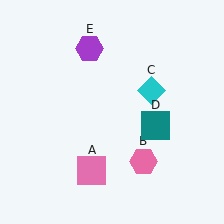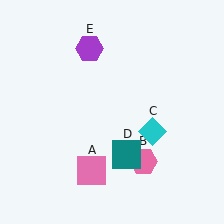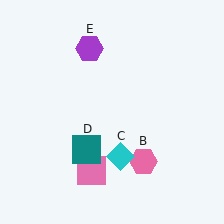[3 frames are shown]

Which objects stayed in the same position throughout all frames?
Pink square (object A) and pink hexagon (object B) and purple hexagon (object E) remained stationary.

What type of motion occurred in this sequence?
The cyan diamond (object C), teal square (object D) rotated clockwise around the center of the scene.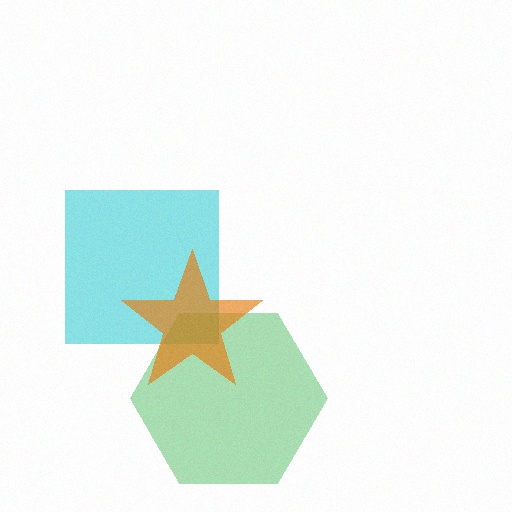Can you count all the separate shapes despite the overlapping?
Yes, there are 3 separate shapes.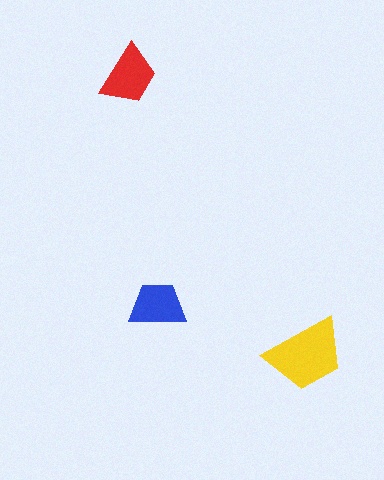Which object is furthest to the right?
The yellow trapezoid is rightmost.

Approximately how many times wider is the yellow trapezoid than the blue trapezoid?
About 1.5 times wider.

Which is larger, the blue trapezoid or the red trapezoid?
The red one.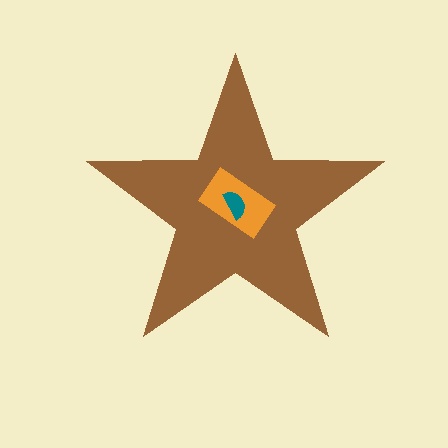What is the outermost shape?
The brown star.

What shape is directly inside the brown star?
The orange rectangle.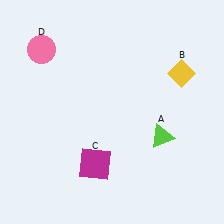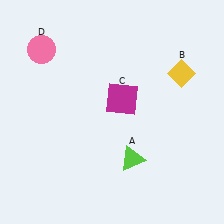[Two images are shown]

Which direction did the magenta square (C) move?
The magenta square (C) moved up.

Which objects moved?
The objects that moved are: the lime triangle (A), the magenta square (C).